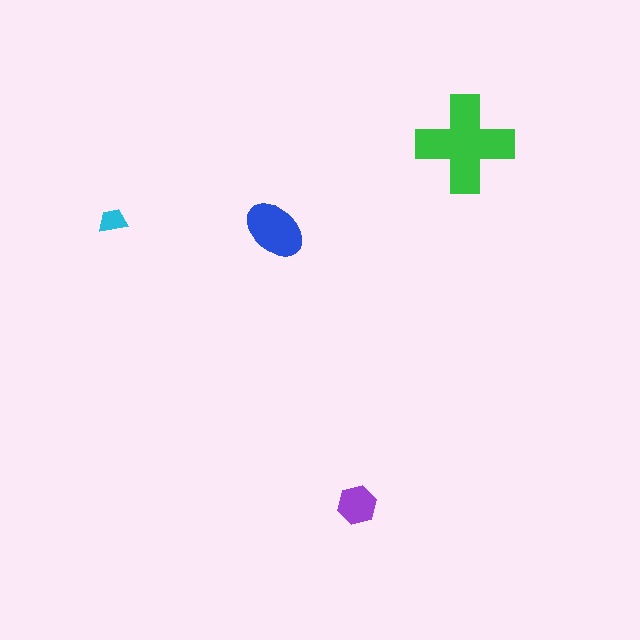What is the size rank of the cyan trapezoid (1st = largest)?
4th.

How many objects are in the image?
There are 4 objects in the image.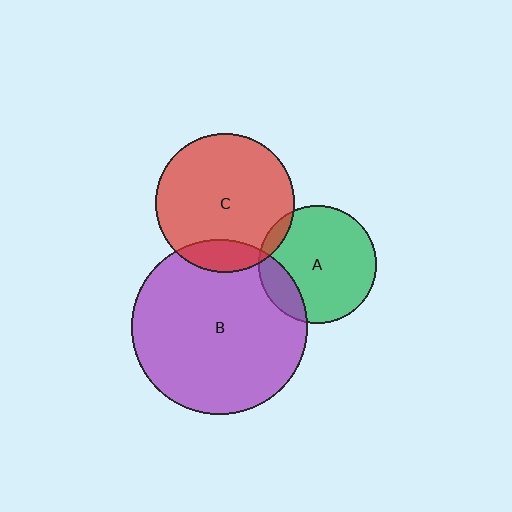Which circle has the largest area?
Circle B (purple).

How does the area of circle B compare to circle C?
Approximately 1.6 times.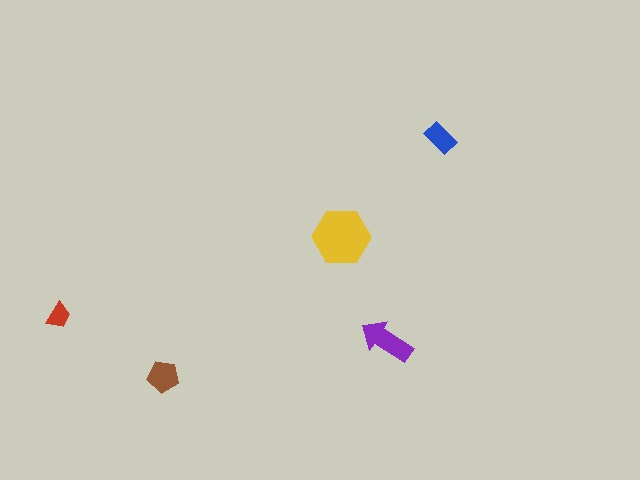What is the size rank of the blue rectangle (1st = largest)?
4th.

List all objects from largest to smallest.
The yellow hexagon, the purple arrow, the brown pentagon, the blue rectangle, the red trapezoid.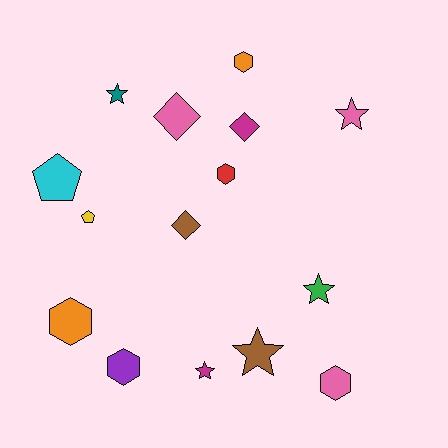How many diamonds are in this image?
There are 3 diamonds.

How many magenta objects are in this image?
There are 2 magenta objects.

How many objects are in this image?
There are 15 objects.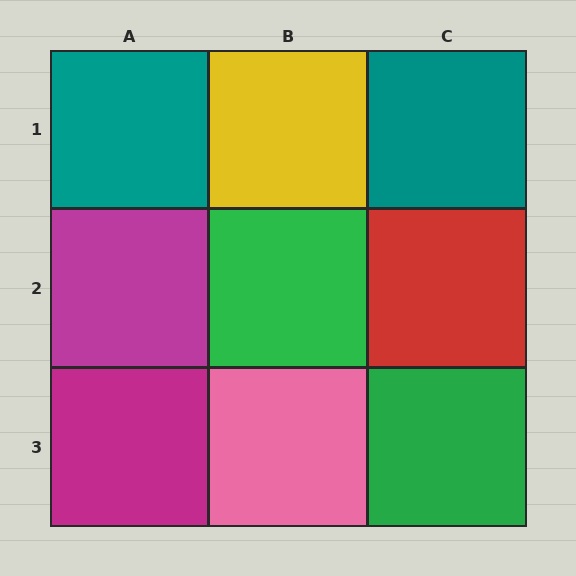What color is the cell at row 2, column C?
Red.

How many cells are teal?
2 cells are teal.